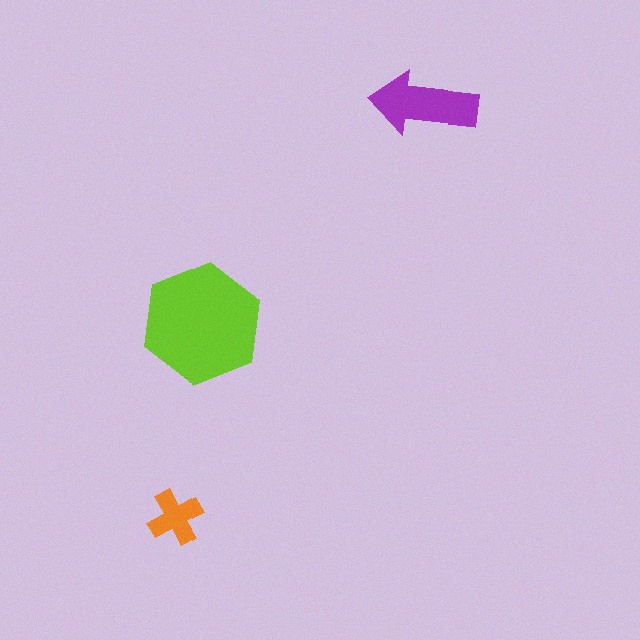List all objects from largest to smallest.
The lime hexagon, the purple arrow, the orange cross.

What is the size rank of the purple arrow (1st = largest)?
2nd.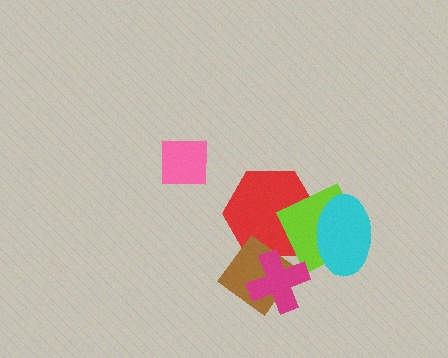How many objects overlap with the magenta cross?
3 objects overlap with the magenta cross.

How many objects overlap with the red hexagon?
4 objects overlap with the red hexagon.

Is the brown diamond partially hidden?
Yes, it is partially covered by another shape.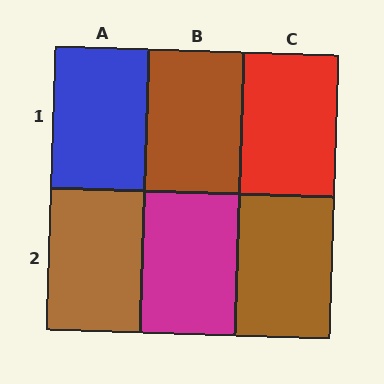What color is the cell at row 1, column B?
Brown.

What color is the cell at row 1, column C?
Red.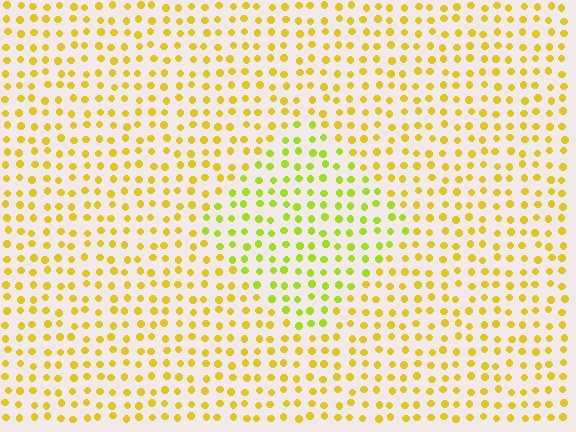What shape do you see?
I see a diamond.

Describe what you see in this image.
The image is filled with small yellow elements in a uniform arrangement. A diamond-shaped region is visible where the elements are tinted to a slightly different hue, forming a subtle color boundary.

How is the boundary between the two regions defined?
The boundary is defined purely by a slight shift in hue (about 28 degrees). Spacing, size, and orientation are identical on both sides.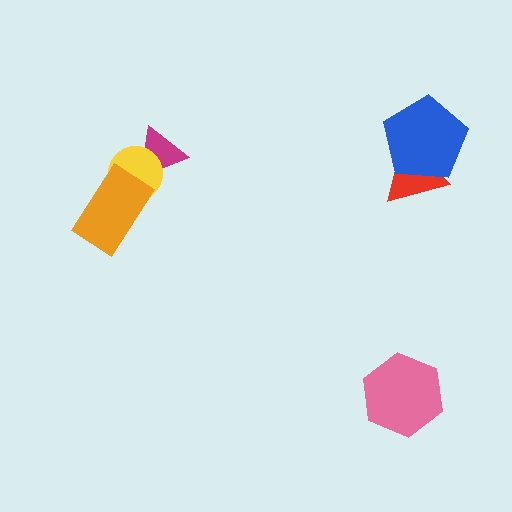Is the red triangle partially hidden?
Yes, it is partially covered by another shape.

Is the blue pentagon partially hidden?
No, no other shape covers it.